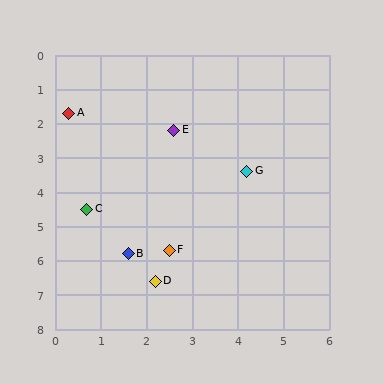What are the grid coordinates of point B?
Point B is at approximately (1.6, 5.8).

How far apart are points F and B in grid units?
Points F and B are about 0.9 grid units apart.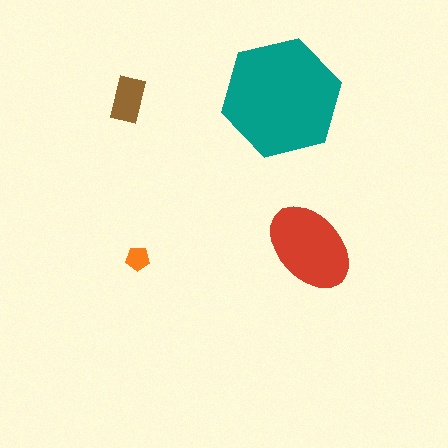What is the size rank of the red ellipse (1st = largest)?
2nd.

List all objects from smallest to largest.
The orange pentagon, the brown rectangle, the red ellipse, the teal hexagon.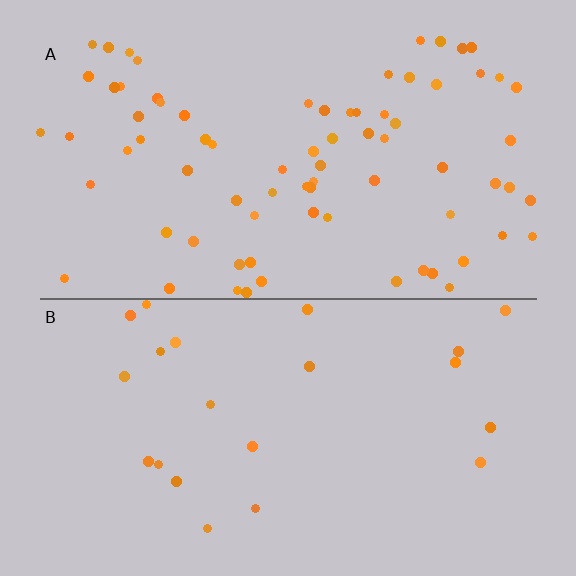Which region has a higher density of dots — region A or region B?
A (the top).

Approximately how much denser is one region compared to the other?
Approximately 3.5× — region A over region B.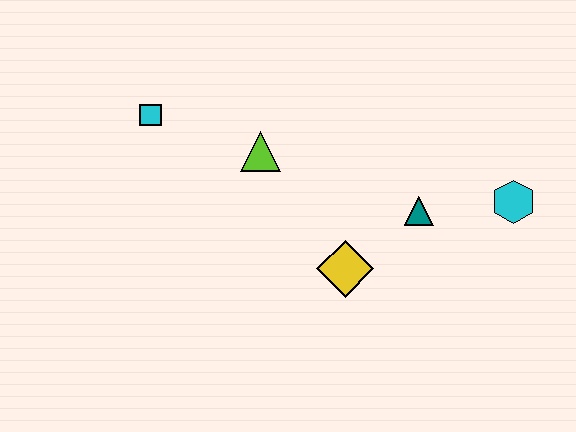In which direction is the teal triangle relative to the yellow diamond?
The teal triangle is to the right of the yellow diamond.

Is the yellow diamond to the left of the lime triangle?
No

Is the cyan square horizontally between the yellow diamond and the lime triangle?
No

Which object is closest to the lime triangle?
The cyan square is closest to the lime triangle.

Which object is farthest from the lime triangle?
The cyan hexagon is farthest from the lime triangle.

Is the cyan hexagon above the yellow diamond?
Yes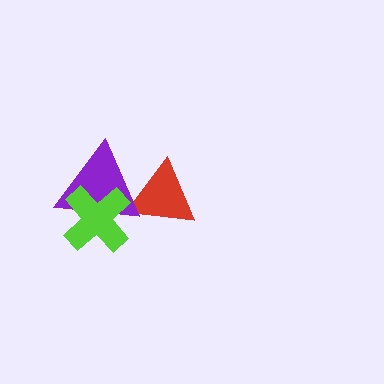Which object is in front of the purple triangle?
The lime cross is in front of the purple triangle.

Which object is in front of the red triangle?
The purple triangle is in front of the red triangle.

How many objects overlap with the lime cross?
1 object overlaps with the lime cross.